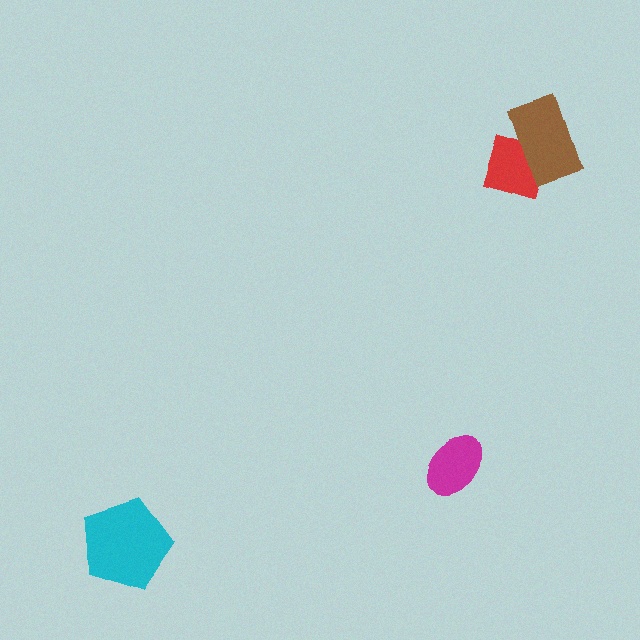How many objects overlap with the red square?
1 object overlaps with the red square.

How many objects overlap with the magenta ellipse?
0 objects overlap with the magenta ellipse.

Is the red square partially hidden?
Yes, it is partially covered by another shape.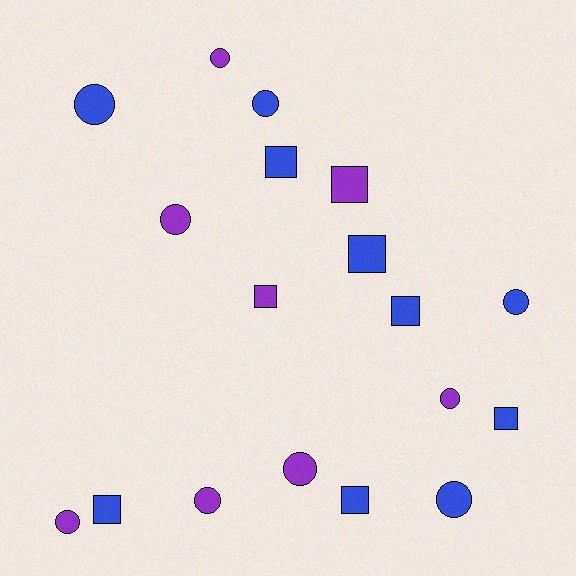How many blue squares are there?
There are 6 blue squares.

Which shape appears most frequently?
Circle, with 10 objects.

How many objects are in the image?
There are 18 objects.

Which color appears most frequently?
Blue, with 10 objects.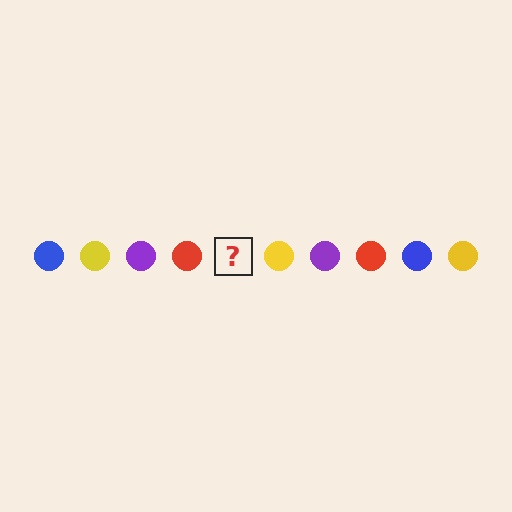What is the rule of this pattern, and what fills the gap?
The rule is that the pattern cycles through blue, yellow, purple, red circles. The gap should be filled with a blue circle.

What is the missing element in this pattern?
The missing element is a blue circle.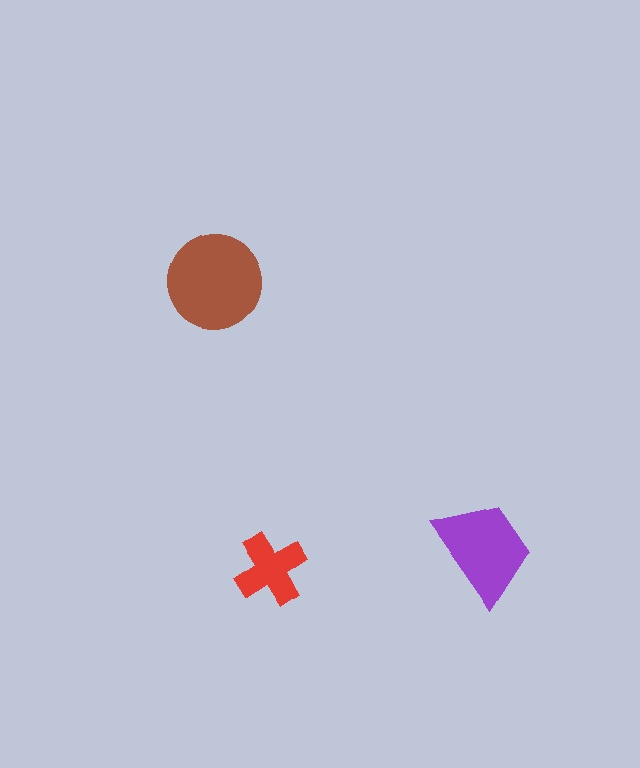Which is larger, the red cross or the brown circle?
The brown circle.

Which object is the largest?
The brown circle.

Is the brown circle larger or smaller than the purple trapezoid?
Larger.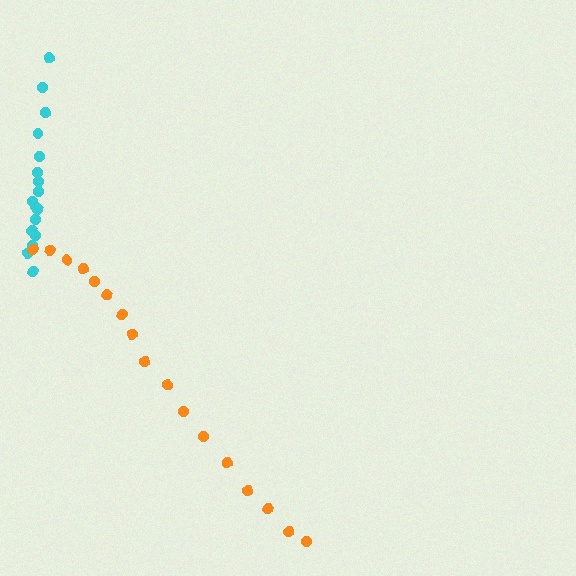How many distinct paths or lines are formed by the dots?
There are 2 distinct paths.